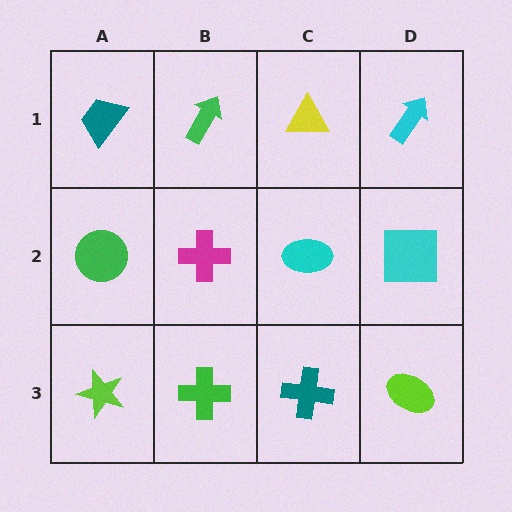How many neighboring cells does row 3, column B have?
3.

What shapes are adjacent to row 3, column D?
A cyan square (row 2, column D), a teal cross (row 3, column C).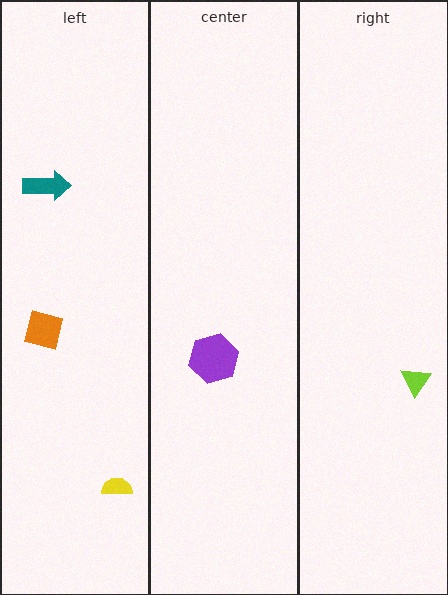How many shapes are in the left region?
3.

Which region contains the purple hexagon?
The center region.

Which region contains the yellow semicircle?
The left region.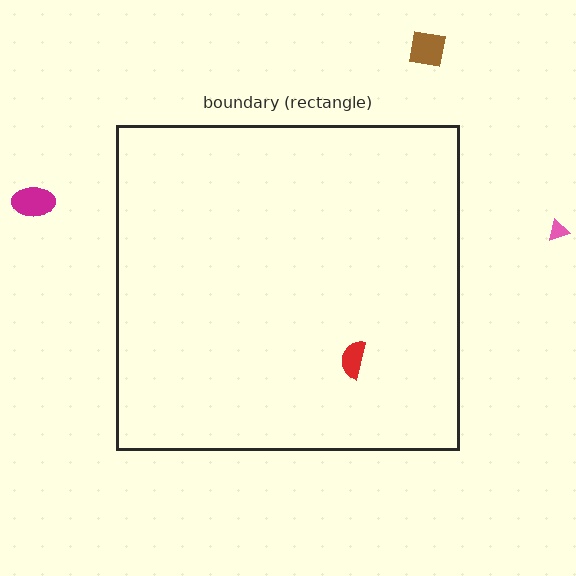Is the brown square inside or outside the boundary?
Outside.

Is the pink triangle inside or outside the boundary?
Outside.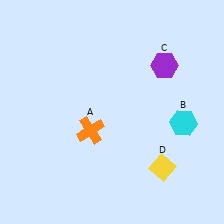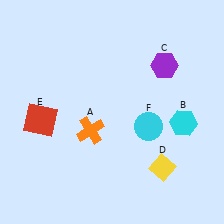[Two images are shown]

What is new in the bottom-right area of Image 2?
A cyan circle (F) was added in the bottom-right area of Image 2.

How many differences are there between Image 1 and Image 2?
There are 2 differences between the two images.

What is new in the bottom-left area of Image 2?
A red square (E) was added in the bottom-left area of Image 2.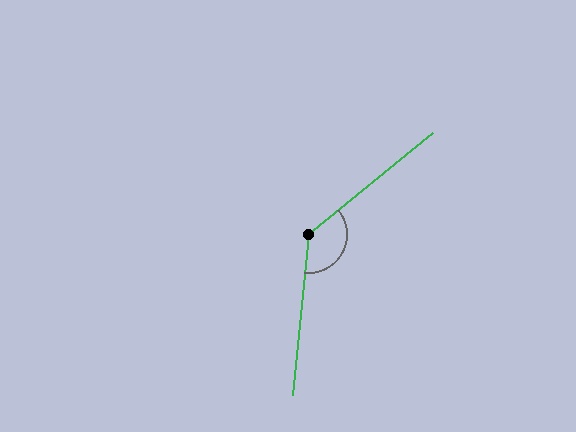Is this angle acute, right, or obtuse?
It is obtuse.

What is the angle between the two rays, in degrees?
Approximately 135 degrees.